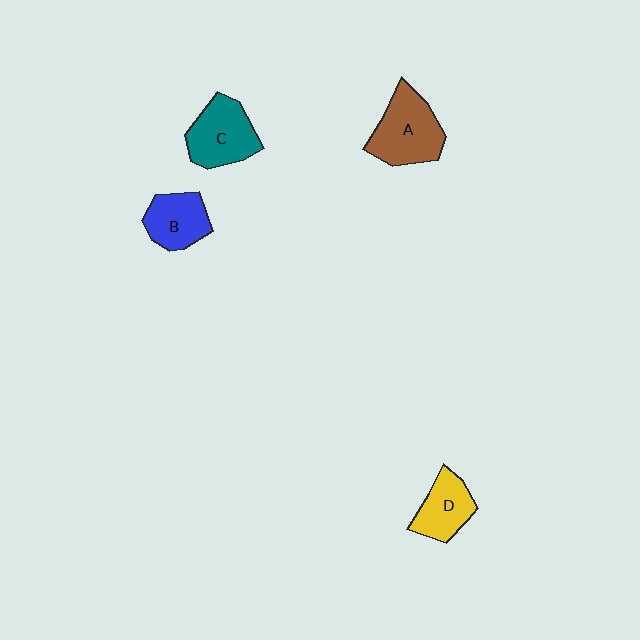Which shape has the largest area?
Shape A (brown).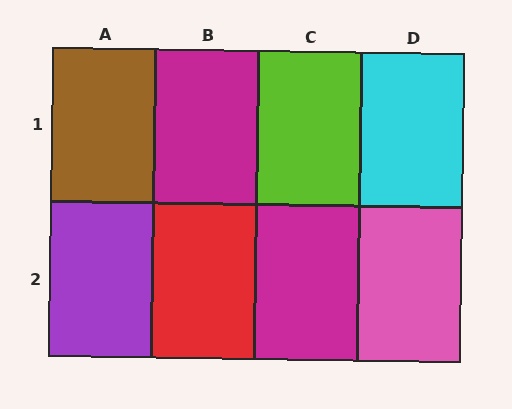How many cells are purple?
1 cell is purple.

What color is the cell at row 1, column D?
Cyan.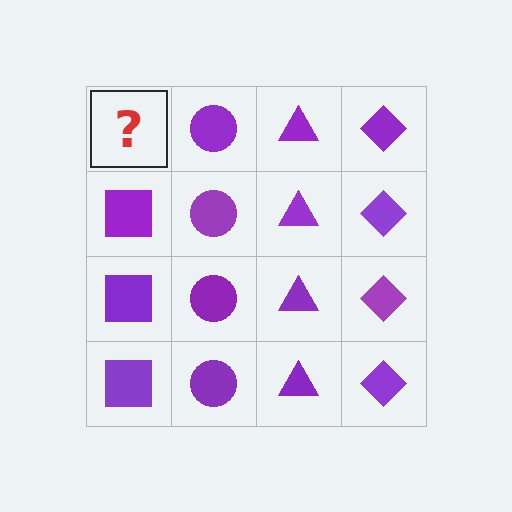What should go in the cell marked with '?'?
The missing cell should contain a purple square.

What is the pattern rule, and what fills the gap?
The rule is that each column has a consistent shape. The gap should be filled with a purple square.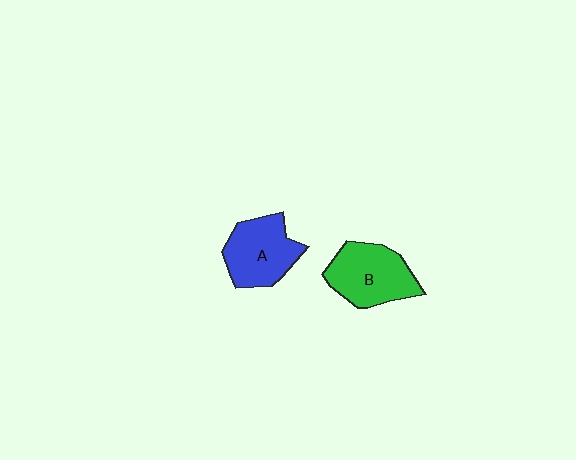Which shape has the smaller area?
Shape A (blue).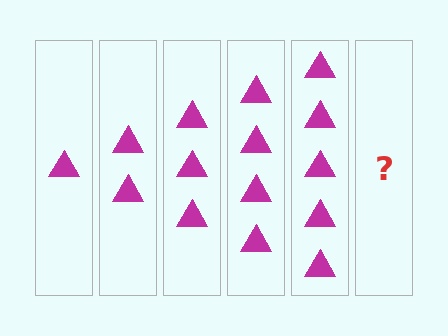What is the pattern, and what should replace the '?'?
The pattern is that each step adds one more triangle. The '?' should be 6 triangles.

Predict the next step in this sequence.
The next step is 6 triangles.